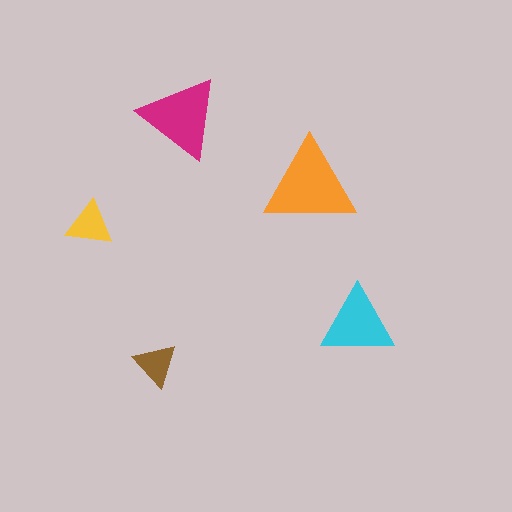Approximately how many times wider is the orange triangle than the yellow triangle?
About 2 times wider.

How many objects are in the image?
There are 5 objects in the image.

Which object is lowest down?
The brown triangle is bottommost.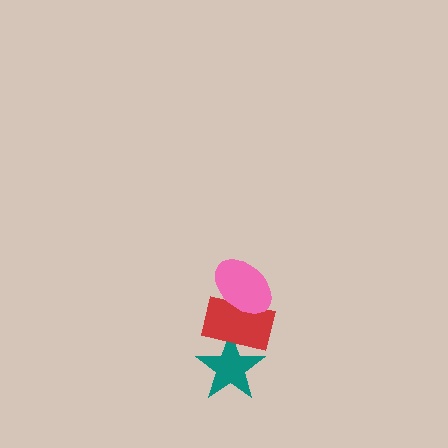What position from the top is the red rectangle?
The red rectangle is 2nd from the top.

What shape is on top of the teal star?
The red rectangle is on top of the teal star.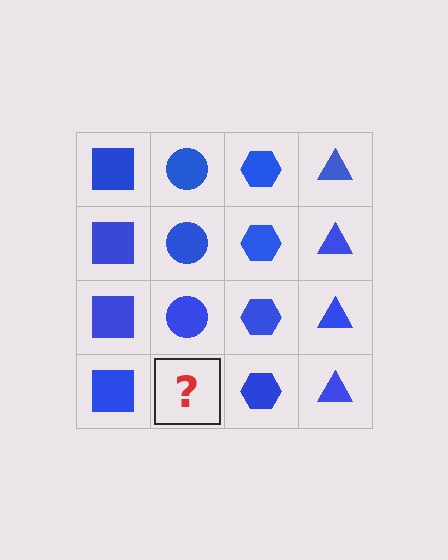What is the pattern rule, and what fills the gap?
The rule is that each column has a consistent shape. The gap should be filled with a blue circle.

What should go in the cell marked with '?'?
The missing cell should contain a blue circle.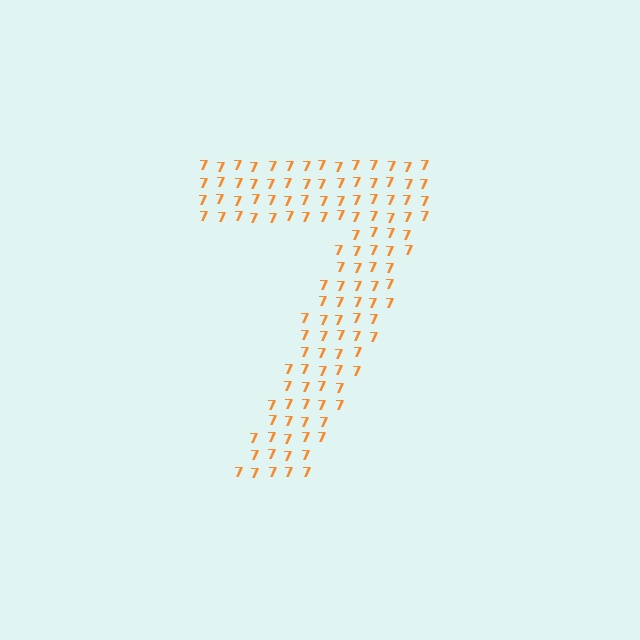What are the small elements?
The small elements are digit 7's.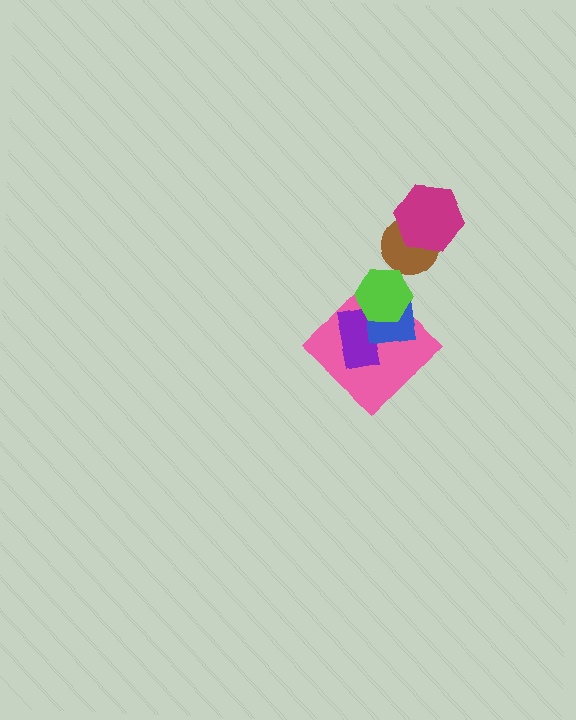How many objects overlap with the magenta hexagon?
1 object overlaps with the magenta hexagon.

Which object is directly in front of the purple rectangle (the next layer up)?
The blue square is directly in front of the purple rectangle.